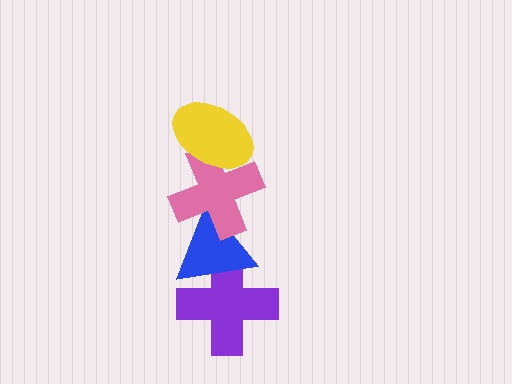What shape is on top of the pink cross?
The yellow ellipse is on top of the pink cross.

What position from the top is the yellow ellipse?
The yellow ellipse is 1st from the top.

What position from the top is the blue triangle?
The blue triangle is 3rd from the top.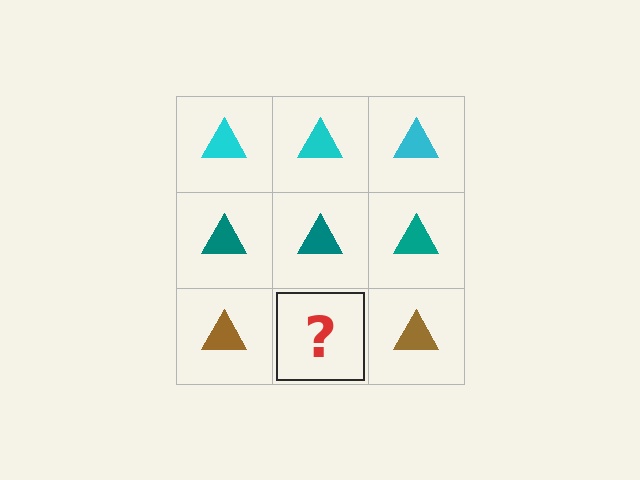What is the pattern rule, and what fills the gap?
The rule is that each row has a consistent color. The gap should be filled with a brown triangle.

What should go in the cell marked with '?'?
The missing cell should contain a brown triangle.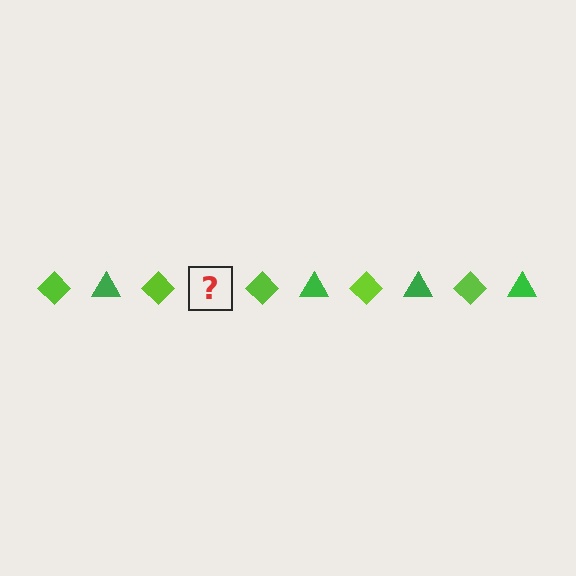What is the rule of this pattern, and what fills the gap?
The rule is that the pattern alternates between lime diamond and green triangle. The gap should be filled with a green triangle.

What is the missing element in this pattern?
The missing element is a green triangle.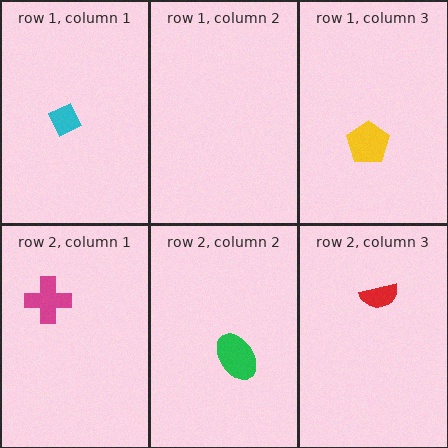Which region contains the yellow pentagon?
The row 1, column 3 region.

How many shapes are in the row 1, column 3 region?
1.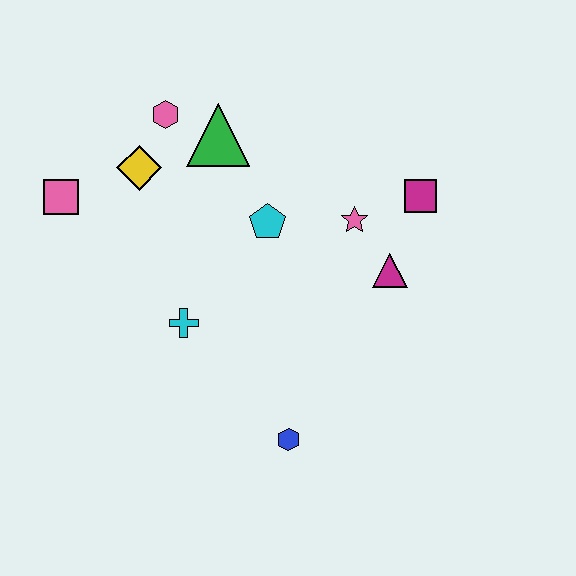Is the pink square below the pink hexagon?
Yes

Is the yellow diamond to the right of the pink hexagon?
No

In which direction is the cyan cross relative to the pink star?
The cyan cross is to the left of the pink star.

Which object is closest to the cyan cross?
The cyan pentagon is closest to the cyan cross.